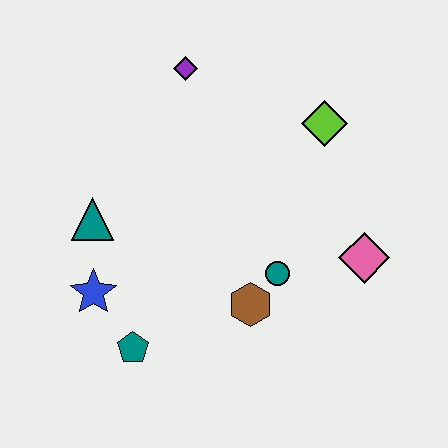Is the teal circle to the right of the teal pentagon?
Yes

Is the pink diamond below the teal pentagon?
No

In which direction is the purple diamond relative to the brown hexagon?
The purple diamond is above the brown hexagon.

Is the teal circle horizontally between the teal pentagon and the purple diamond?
No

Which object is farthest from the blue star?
The lime diamond is farthest from the blue star.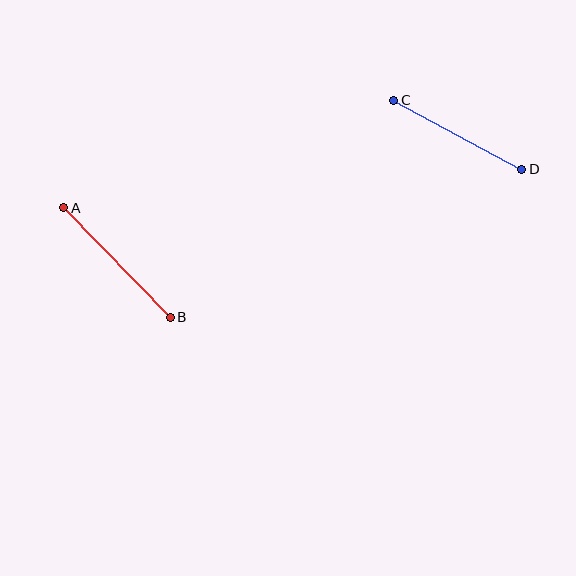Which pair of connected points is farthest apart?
Points A and B are farthest apart.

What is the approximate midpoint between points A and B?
The midpoint is at approximately (117, 263) pixels.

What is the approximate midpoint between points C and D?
The midpoint is at approximately (458, 135) pixels.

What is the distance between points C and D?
The distance is approximately 145 pixels.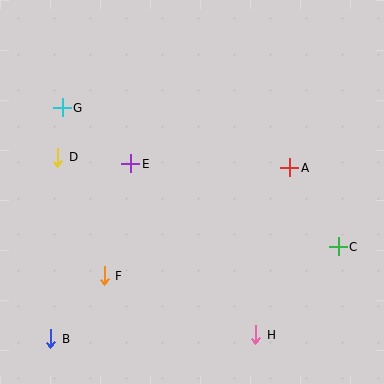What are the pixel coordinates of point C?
Point C is at (338, 247).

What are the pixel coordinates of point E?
Point E is at (131, 164).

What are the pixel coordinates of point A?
Point A is at (290, 168).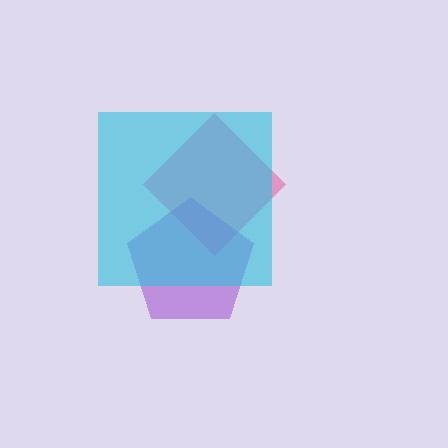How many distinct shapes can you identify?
There are 3 distinct shapes: a pink diamond, a purple pentagon, a cyan square.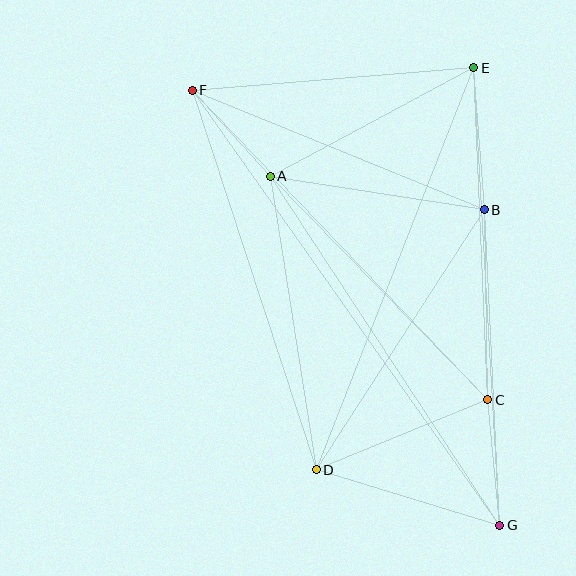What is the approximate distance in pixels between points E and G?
The distance between E and G is approximately 458 pixels.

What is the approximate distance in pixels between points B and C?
The distance between B and C is approximately 190 pixels.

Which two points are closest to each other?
Points A and F are closest to each other.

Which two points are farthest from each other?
Points F and G are farthest from each other.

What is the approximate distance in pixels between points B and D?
The distance between B and D is approximately 309 pixels.